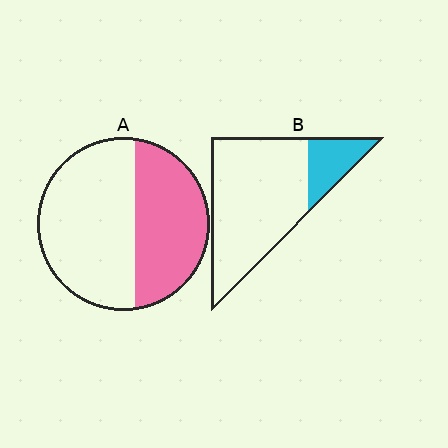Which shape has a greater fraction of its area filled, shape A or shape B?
Shape A.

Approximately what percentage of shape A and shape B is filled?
A is approximately 40% and B is approximately 20%.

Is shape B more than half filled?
No.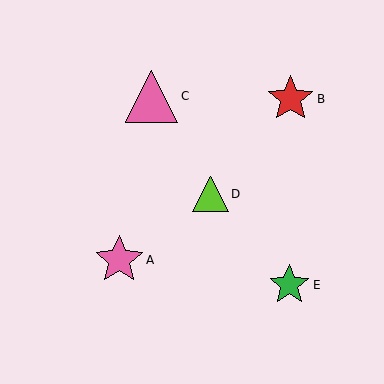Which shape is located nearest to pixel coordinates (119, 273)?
The pink star (labeled A) at (119, 260) is nearest to that location.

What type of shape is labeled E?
Shape E is a green star.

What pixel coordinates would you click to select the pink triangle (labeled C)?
Click at (152, 96) to select the pink triangle C.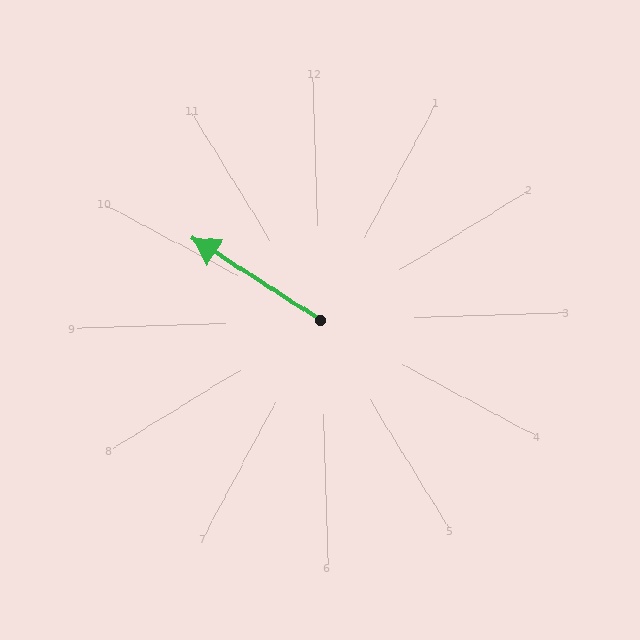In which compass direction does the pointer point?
Northwest.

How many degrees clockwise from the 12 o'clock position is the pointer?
Approximately 304 degrees.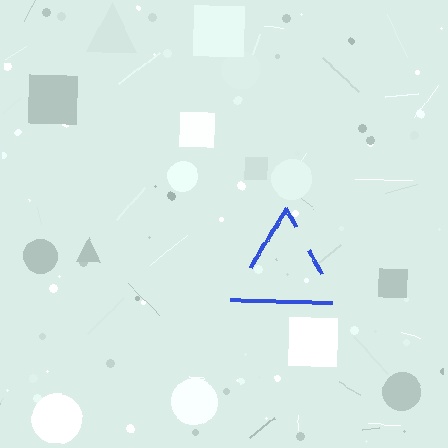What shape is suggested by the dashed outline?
The dashed outline suggests a triangle.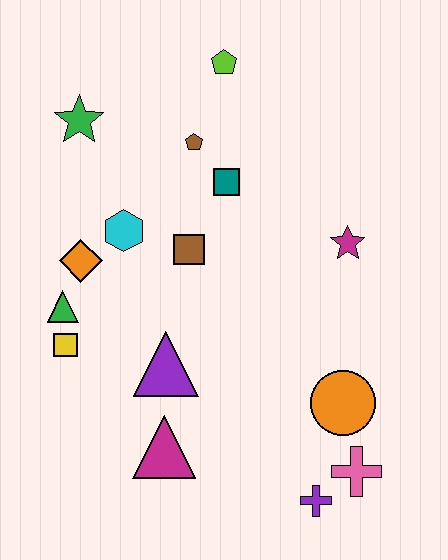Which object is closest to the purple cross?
The pink cross is closest to the purple cross.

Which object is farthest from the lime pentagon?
The purple cross is farthest from the lime pentagon.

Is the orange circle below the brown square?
Yes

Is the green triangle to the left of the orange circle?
Yes